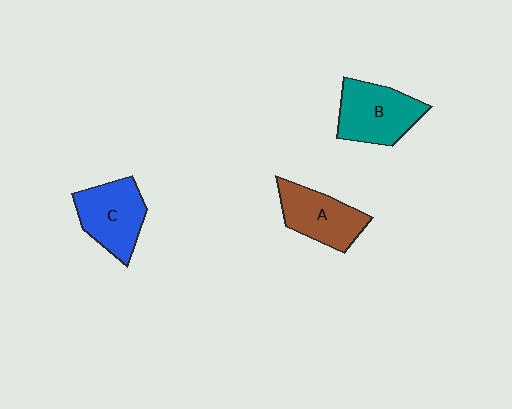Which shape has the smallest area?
Shape A (brown).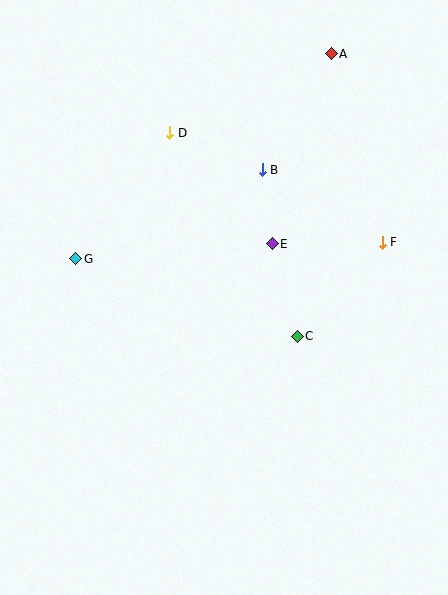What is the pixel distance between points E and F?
The distance between E and F is 110 pixels.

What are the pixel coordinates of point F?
Point F is at (382, 242).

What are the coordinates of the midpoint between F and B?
The midpoint between F and B is at (322, 206).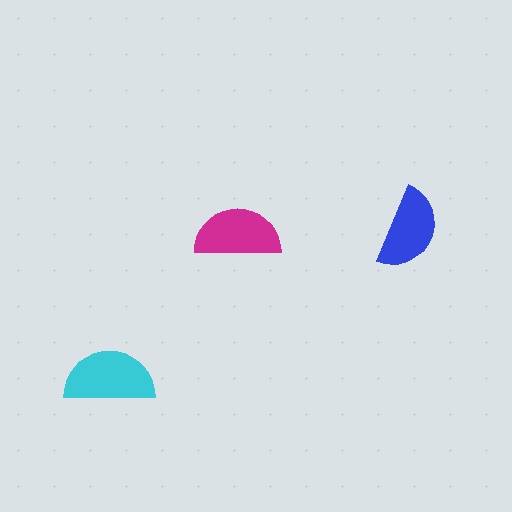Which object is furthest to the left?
The cyan semicircle is leftmost.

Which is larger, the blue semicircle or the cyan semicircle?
The cyan one.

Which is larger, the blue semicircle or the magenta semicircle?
The magenta one.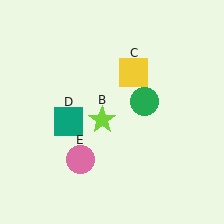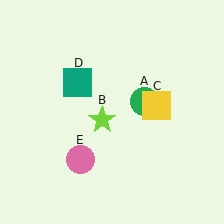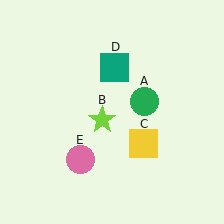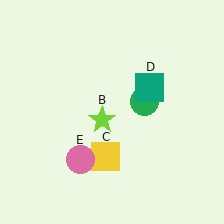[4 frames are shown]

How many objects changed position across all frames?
2 objects changed position: yellow square (object C), teal square (object D).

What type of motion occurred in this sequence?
The yellow square (object C), teal square (object D) rotated clockwise around the center of the scene.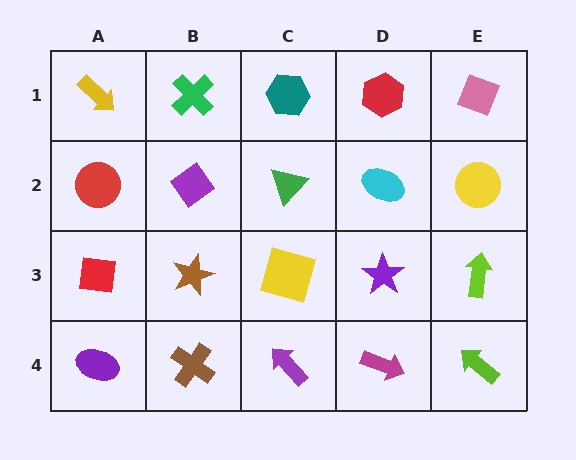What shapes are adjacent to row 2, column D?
A red hexagon (row 1, column D), a purple star (row 3, column D), a green triangle (row 2, column C), a yellow circle (row 2, column E).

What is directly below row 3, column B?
A brown cross.